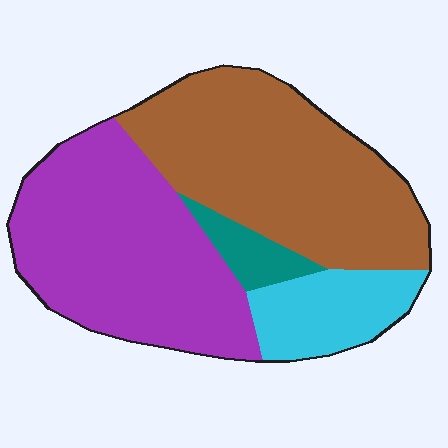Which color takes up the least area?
Teal, at roughly 5%.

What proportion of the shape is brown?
Brown covers roughly 40% of the shape.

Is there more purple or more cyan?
Purple.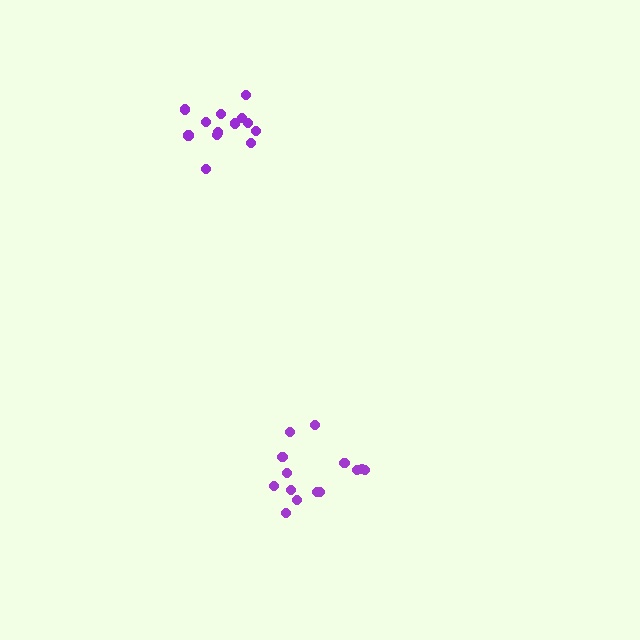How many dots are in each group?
Group 1: 13 dots, Group 2: 14 dots (27 total).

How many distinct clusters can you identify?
There are 2 distinct clusters.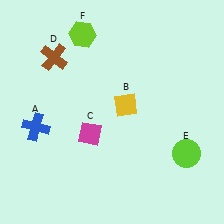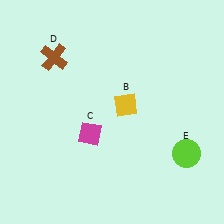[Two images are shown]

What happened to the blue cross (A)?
The blue cross (A) was removed in Image 2. It was in the bottom-left area of Image 1.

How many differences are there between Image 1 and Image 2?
There are 2 differences between the two images.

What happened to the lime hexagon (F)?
The lime hexagon (F) was removed in Image 2. It was in the top-left area of Image 1.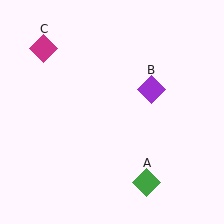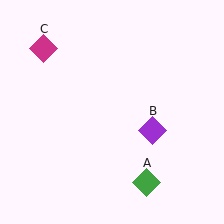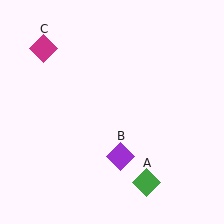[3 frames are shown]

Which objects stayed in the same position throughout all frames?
Green diamond (object A) and magenta diamond (object C) remained stationary.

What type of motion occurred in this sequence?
The purple diamond (object B) rotated clockwise around the center of the scene.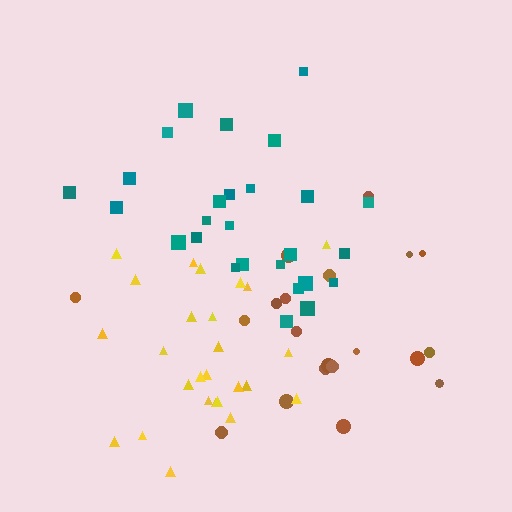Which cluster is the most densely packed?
Teal.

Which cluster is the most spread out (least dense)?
Brown.